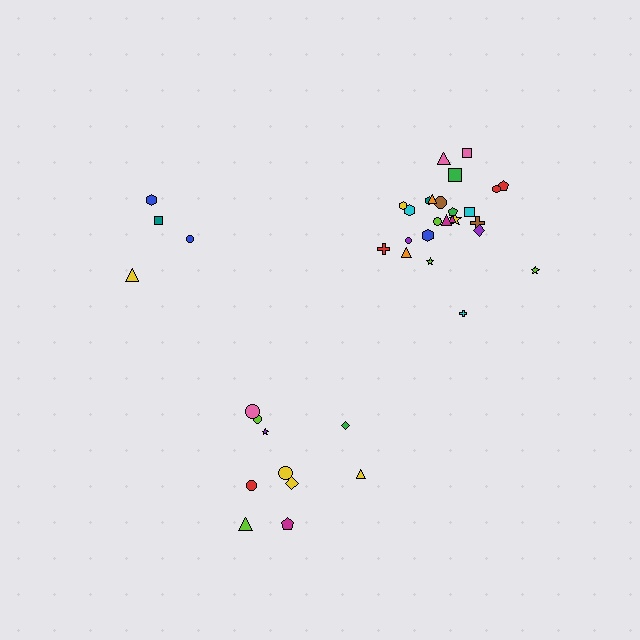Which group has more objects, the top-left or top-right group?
The top-right group.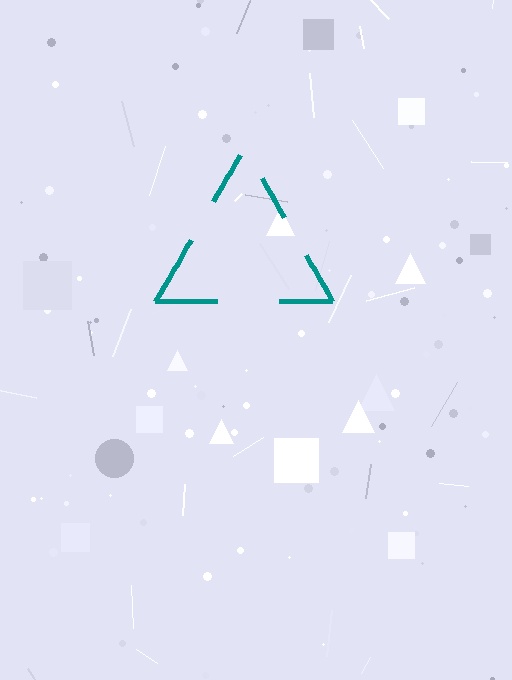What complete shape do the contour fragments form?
The contour fragments form a triangle.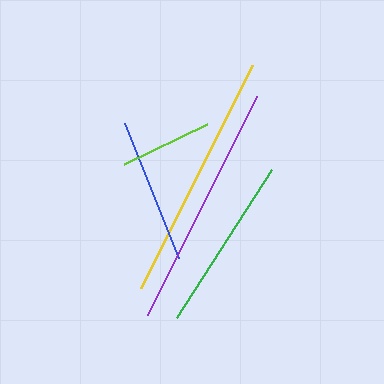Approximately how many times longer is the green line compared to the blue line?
The green line is approximately 1.2 times the length of the blue line.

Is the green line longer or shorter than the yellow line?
The yellow line is longer than the green line.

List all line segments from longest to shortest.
From longest to shortest: yellow, purple, green, blue, lime.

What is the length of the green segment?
The green segment is approximately 177 pixels long.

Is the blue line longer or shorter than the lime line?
The blue line is longer than the lime line.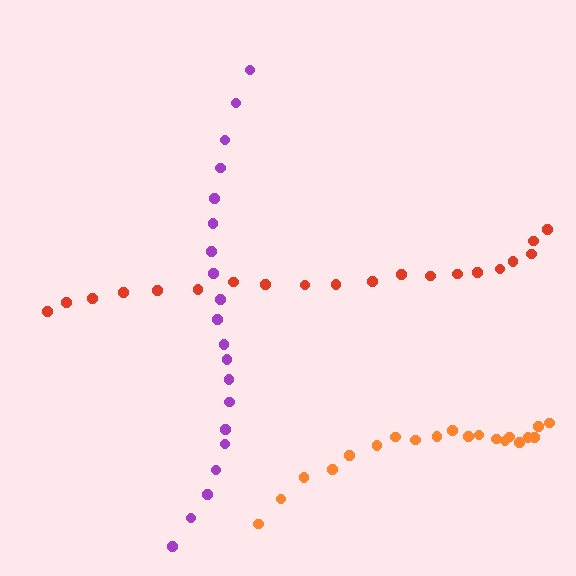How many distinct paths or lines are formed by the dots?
There are 3 distinct paths.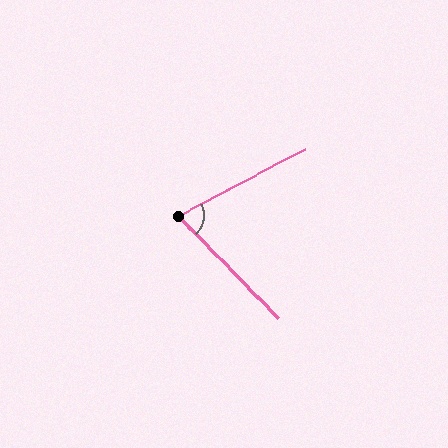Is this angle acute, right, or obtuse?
It is acute.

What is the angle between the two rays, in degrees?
Approximately 73 degrees.